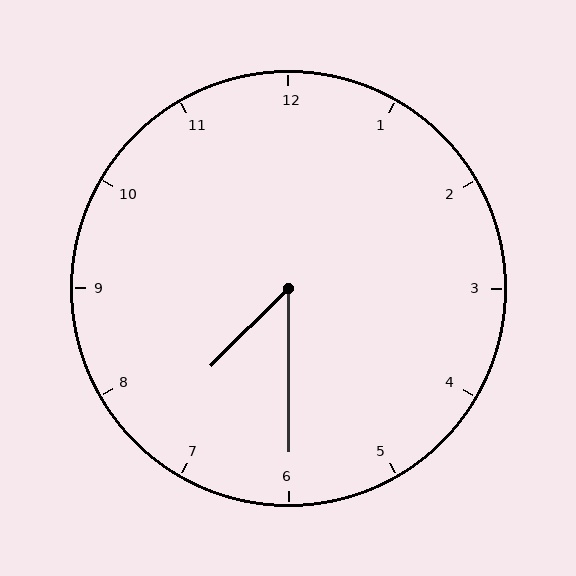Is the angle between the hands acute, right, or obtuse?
It is acute.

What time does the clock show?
7:30.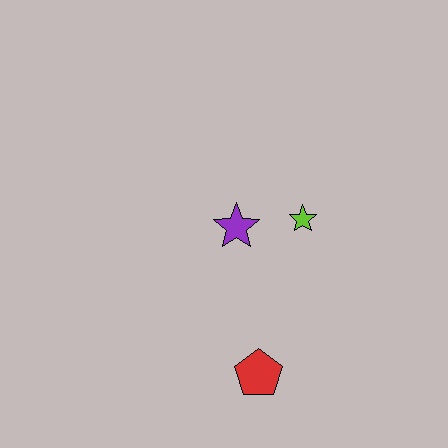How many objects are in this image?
There are 3 objects.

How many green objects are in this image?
There are no green objects.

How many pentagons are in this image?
There is 1 pentagon.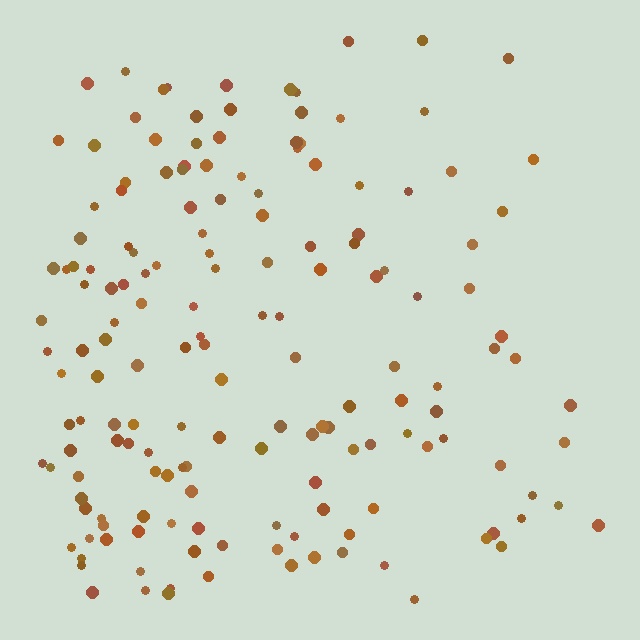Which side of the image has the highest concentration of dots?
The left.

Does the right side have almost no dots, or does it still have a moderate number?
Still a moderate number, just noticeably fewer than the left.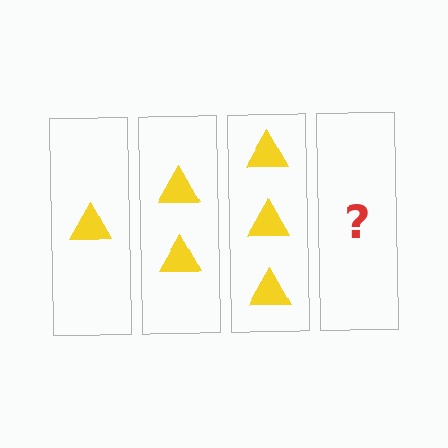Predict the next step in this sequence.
The next step is 4 triangles.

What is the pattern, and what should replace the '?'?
The pattern is that each step adds one more triangle. The '?' should be 4 triangles.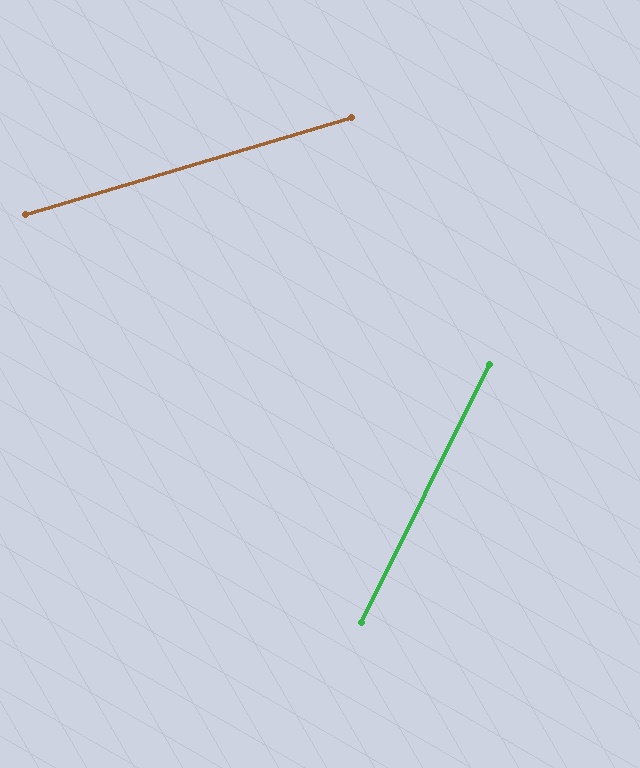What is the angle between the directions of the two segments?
Approximately 47 degrees.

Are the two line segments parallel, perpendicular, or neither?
Neither parallel nor perpendicular — they differ by about 47°.